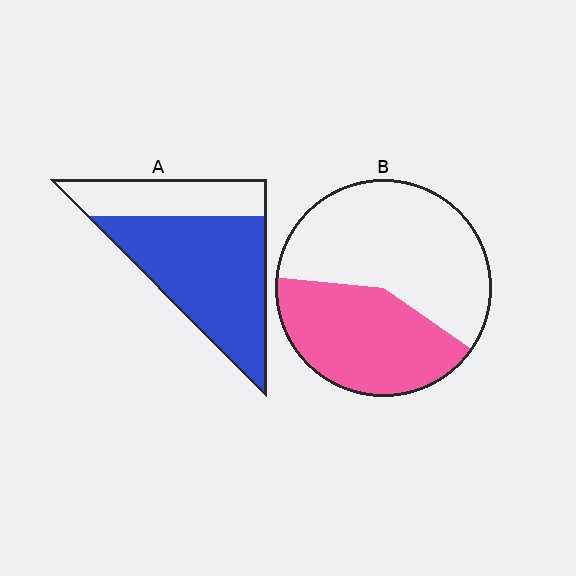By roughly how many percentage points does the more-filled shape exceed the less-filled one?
By roughly 25 percentage points (A over B).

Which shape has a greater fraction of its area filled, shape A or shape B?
Shape A.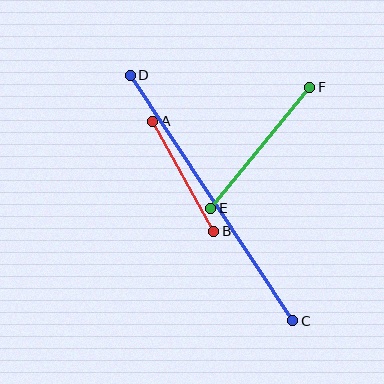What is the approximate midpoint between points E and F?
The midpoint is at approximately (260, 148) pixels.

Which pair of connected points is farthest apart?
Points C and D are farthest apart.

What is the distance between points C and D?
The distance is approximately 294 pixels.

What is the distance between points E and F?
The distance is approximately 157 pixels.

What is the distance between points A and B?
The distance is approximately 126 pixels.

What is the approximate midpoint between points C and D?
The midpoint is at approximately (211, 198) pixels.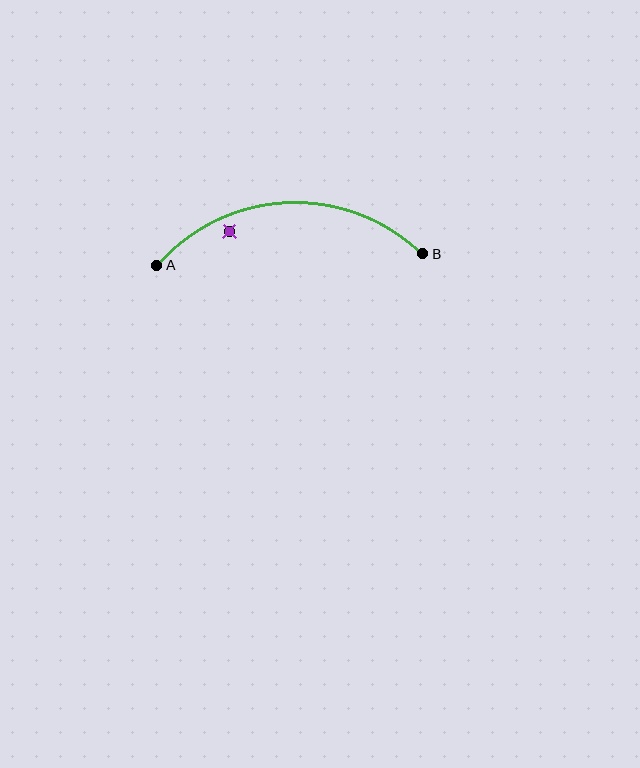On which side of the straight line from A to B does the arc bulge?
The arc bulges above the straight line connecting A and B.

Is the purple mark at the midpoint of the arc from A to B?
No — the purple mark does not lie on the arc at all. It sits slightly inside the curve.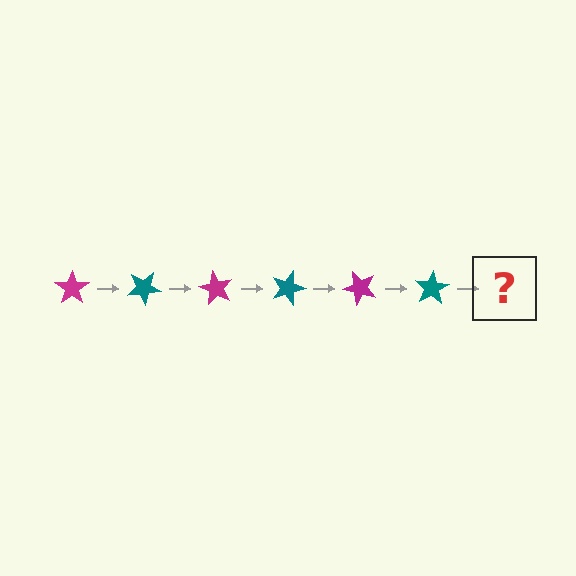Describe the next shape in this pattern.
It should be a magenta star, rotated 180 degrees from the start.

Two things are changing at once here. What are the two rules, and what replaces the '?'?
The two rules are that it rotates 30 degrees each step and the color cycles through magenta and teal. The '?' should be a magenta star, rotated 180 degrees from the start.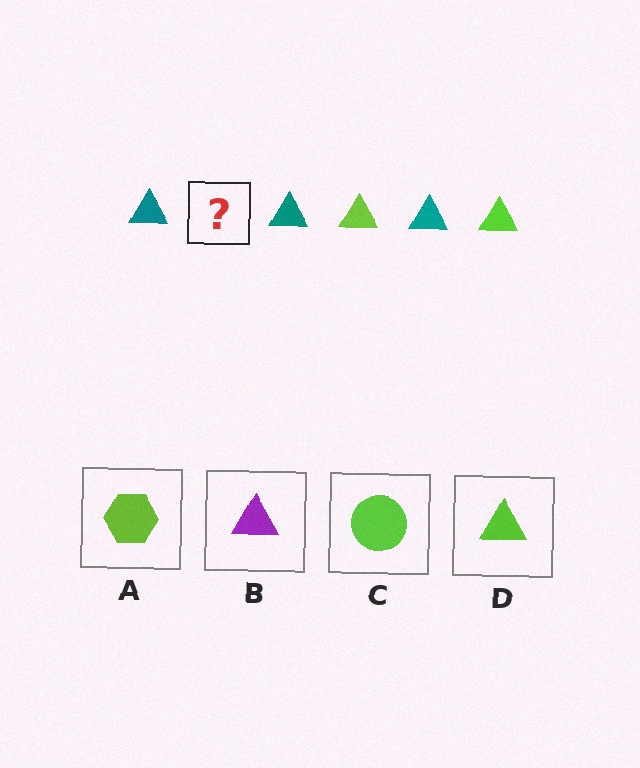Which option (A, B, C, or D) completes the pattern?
D.